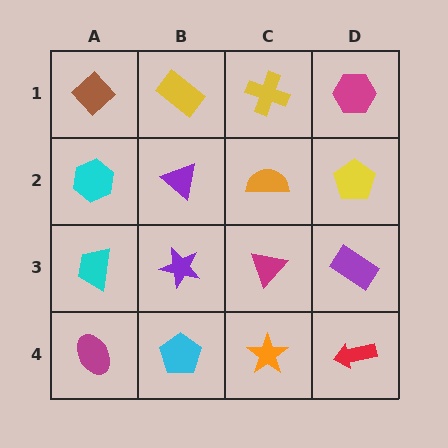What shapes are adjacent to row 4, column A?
A cyan trapezoid (row 3, column A), a cyan pentagon (row 4, column B).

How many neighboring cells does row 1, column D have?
2.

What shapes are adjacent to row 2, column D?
A magenta hexagon (row 1, column D), a purple rectangle (row 3, column D), an orange semicircle (row 2, column C).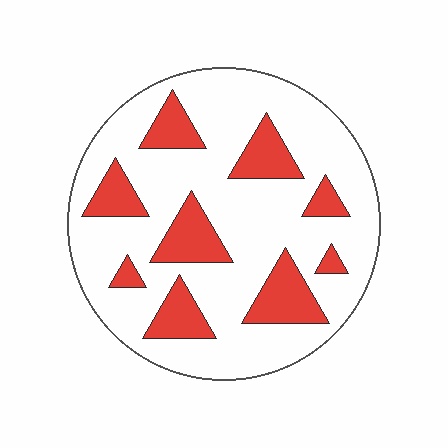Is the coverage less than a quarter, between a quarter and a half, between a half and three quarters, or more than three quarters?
Less than a quarter.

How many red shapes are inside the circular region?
9.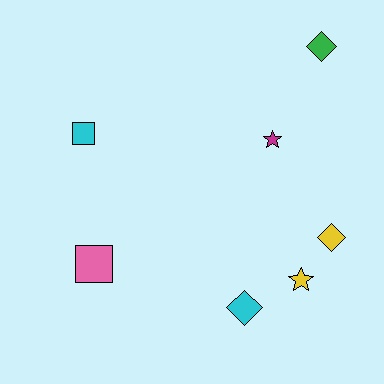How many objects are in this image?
There are 7 objects.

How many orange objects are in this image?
There are no orange objects.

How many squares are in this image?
There are 2 squares.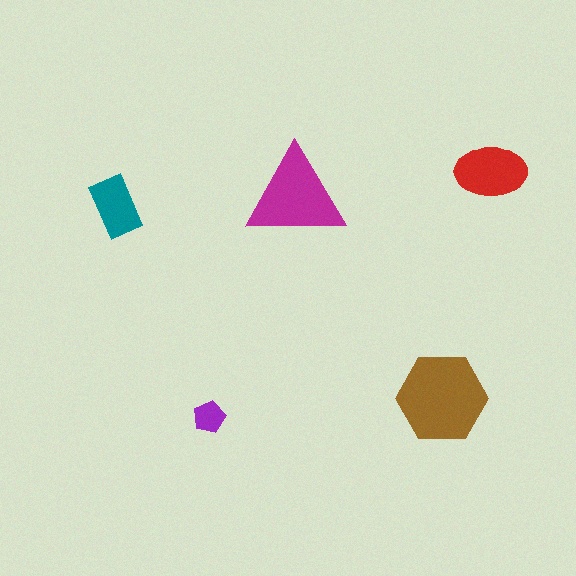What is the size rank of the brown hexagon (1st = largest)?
1st.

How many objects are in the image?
There are 5 objects in the image.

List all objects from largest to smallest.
The brown hexagon, the magenta triangle, the red ellipse, the teal rectangle, the purple pentagon.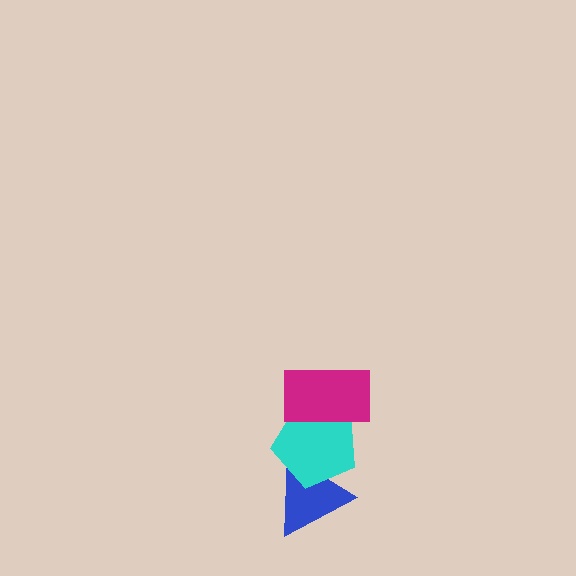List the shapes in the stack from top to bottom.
From top to bottom: the magenta rectangle, the cyan pentagon, the blue triangle.